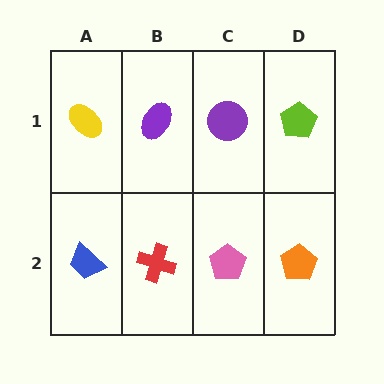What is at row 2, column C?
A pink pentagon.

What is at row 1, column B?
A purple ellipse.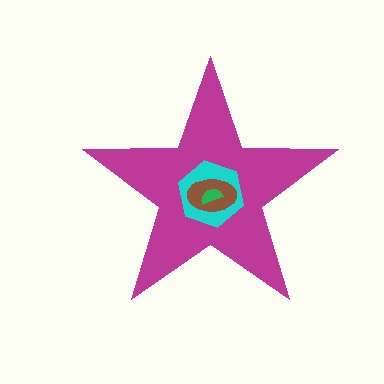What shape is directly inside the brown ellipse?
The green semicircle.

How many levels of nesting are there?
4.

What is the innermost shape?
The green semicircle.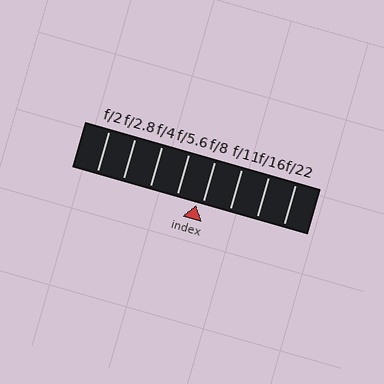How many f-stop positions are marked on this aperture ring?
There are 8 f-stop positions marked.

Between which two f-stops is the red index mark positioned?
The index mark is between f/5.6 and f/8.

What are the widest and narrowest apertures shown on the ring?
The widest aperture shown is f/2 and the narrowest is f/22.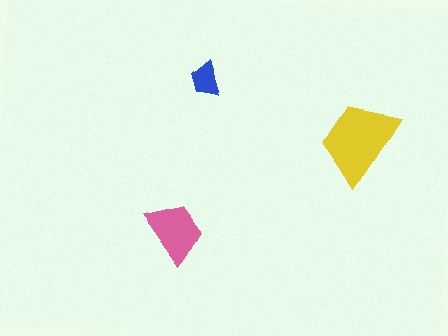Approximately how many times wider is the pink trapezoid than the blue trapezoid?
About 2 times wider.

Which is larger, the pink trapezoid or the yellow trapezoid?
The yellow one.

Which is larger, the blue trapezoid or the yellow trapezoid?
The yellow one.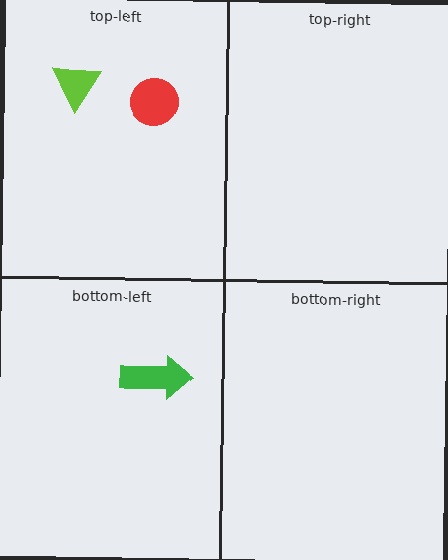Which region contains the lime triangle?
The top-left region.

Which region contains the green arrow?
The bottom-left region.